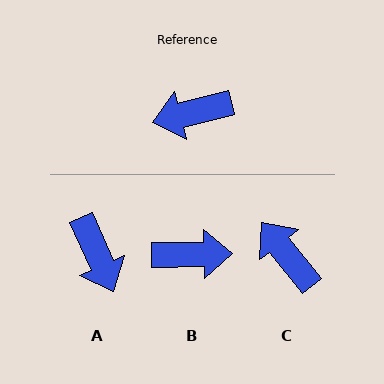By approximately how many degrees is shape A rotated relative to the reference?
Approximately 100 degrees counter-clockwise.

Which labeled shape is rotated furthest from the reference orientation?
B, about 167 degrees away.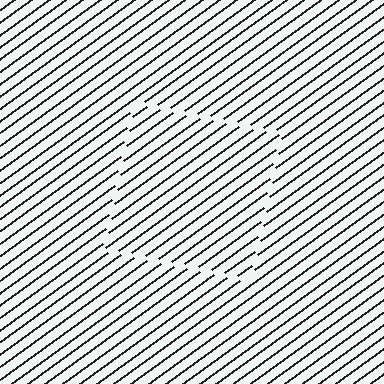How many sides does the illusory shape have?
4 sides — the line-ends trace a square.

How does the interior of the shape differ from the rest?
The interior of the shape contains the same grating, shifted by half a period — the contour is defined by the phase discontinuity where line-ends from the inner and outer gratings abut.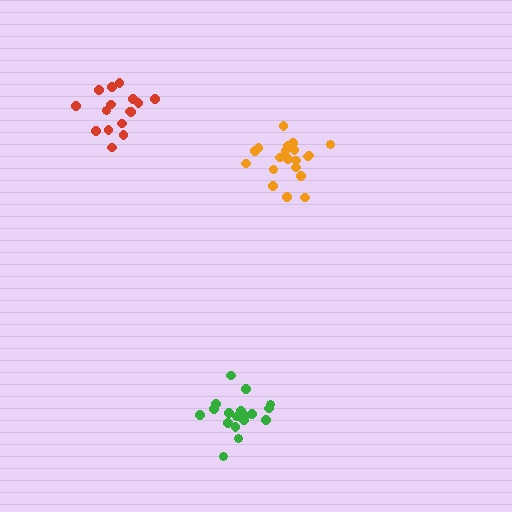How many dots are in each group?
Group 1: 21 dots, Group 2: 16 dots, Group 3: 20 dots (57 total).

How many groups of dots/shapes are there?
There are 3 groups.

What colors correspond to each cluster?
The clusters are colored: orange, red, green.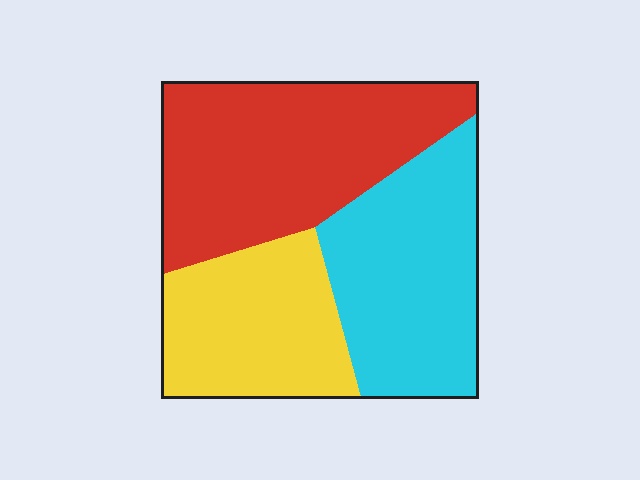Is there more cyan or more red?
Red.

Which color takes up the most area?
Red, at roughly 40%.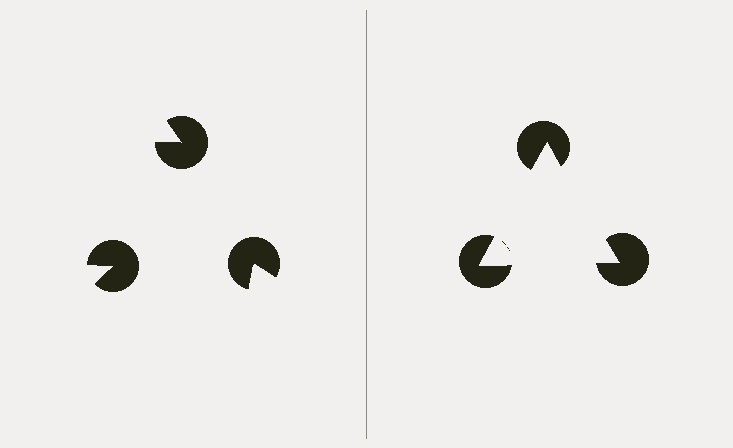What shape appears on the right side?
An illusory triangle.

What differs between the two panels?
The pac-man discs are positioned identically on both sides; only the wedge orientations differ. On the right they align to a triangle; on the left they are misaligned.